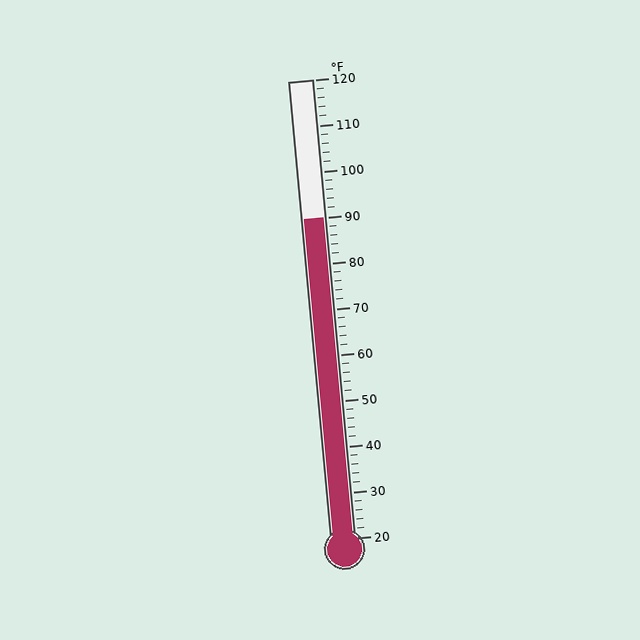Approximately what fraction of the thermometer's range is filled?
The thermometer is filled to approximately 70% of its range.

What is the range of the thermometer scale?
The thermometer scale ranges from 20°F to 120°F.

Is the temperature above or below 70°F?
The temperature is above 70°F.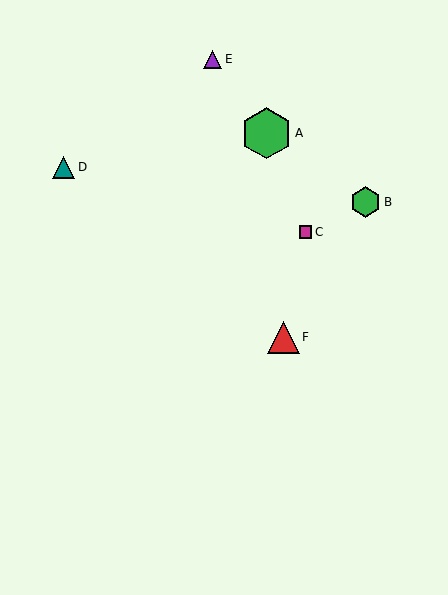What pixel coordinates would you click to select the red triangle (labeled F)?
Click at (283, 337) to select the red triangle F.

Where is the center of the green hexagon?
The center of the green hexagon is at (365, 202).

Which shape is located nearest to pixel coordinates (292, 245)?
The magenta square (labeled C) at (305, 232) is nearest to that location.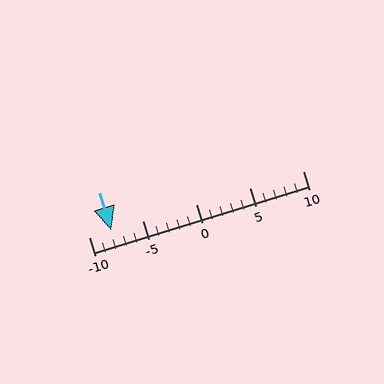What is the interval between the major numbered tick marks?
The major tick marks are spaced 5 units apart.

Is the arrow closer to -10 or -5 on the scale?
The arrow is closer to -10.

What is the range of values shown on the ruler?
The ruler shows values from -10 to 10.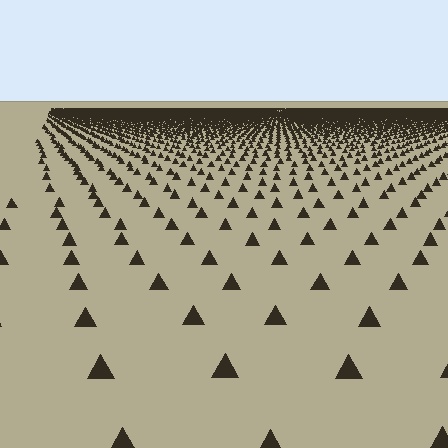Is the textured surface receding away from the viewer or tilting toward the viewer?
The surface is receding away from the viewer. Texture elements get smaller and denser toward the top.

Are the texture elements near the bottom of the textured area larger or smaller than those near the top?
Larger. Near the bottom, elements are closer to the viewer and appear at a bigger on-screen size.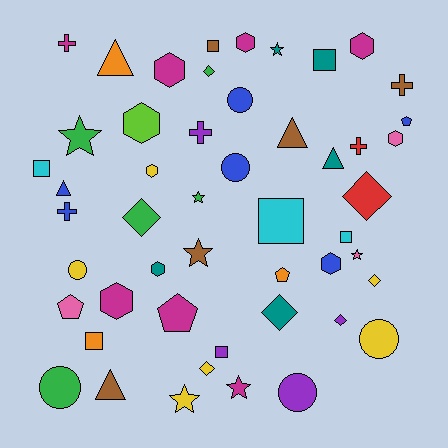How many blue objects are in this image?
There are 6 blue objects.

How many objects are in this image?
There are 50 objects.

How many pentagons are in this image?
There are 4 pentagons.